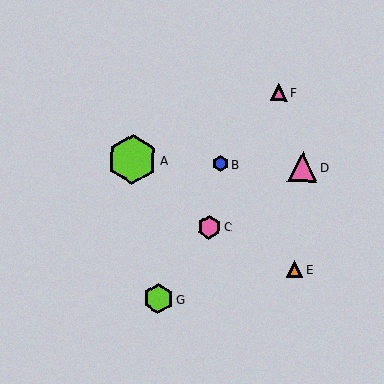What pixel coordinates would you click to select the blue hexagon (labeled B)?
Click at (220, 164) to select the blue hexagon B.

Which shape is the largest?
The lime hexagon (labeled A) is the largest.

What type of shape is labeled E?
Shape E is an orange triangle.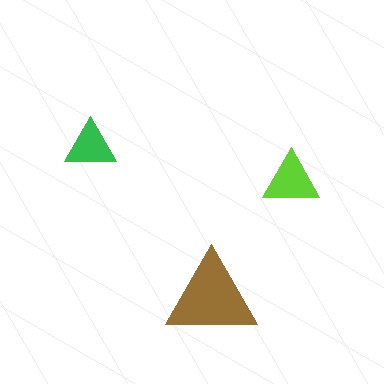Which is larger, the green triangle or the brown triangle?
The brown one.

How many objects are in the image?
There are 3 objects in the image.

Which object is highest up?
The green triangle is topmost.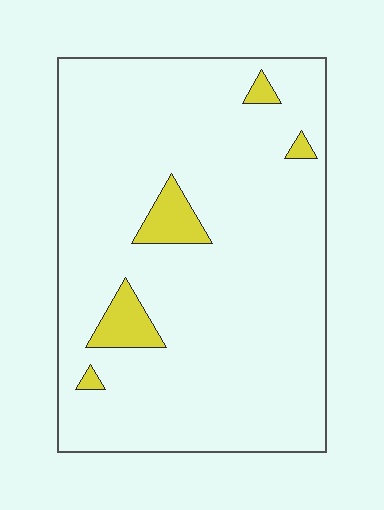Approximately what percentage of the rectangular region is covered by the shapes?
Approximately 5%.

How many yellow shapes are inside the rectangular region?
5.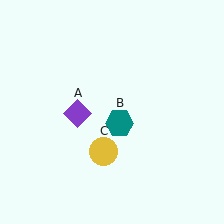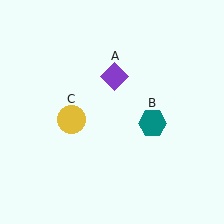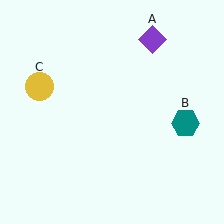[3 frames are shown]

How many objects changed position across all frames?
3 objects changed position: purple diamond (object A), teal hexagon (object B), yellow circle (object C).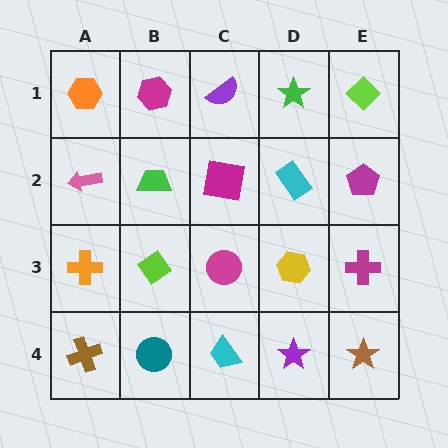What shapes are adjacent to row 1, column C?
A magenta square (row 2, column C), a magenta hexagon (row 1, column B), a green star (row 1, column D).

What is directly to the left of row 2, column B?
A pink arrow.